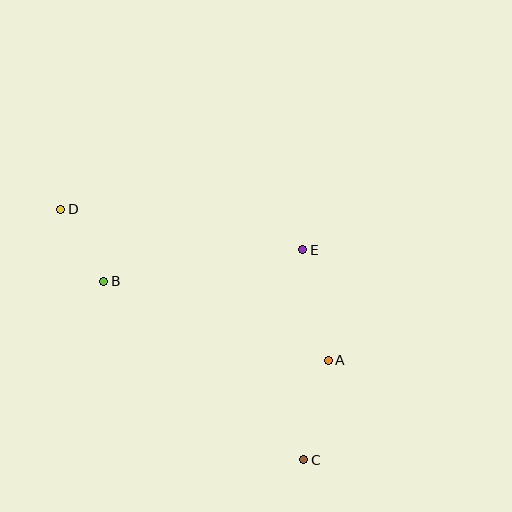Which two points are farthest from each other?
Points C and D are farthest from each other.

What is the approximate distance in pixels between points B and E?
The distance between B and E is approximately 202 pixels.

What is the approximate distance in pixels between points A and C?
The distance between A and C is approximately 102 pixels.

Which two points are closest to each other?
Points B and D are closest to each other.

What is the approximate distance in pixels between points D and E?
The distance between D and E is approximately 245 pixels.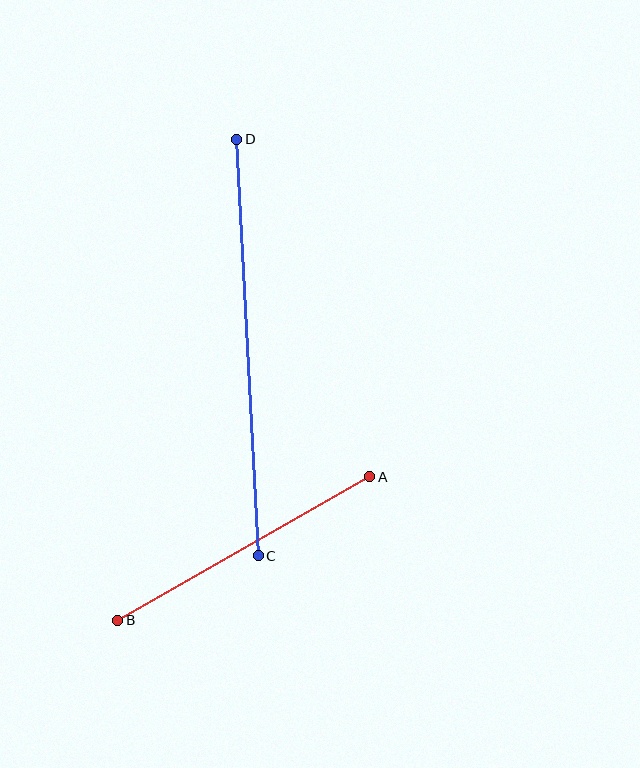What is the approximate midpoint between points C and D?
The midpoint is at approximately (247, 347) pixels.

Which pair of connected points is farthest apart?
Points C and D are farthest apart.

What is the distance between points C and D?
The distance is approximately 417 pixels.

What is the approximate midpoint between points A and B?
The midpoint is at approximately (244, 548) pixels.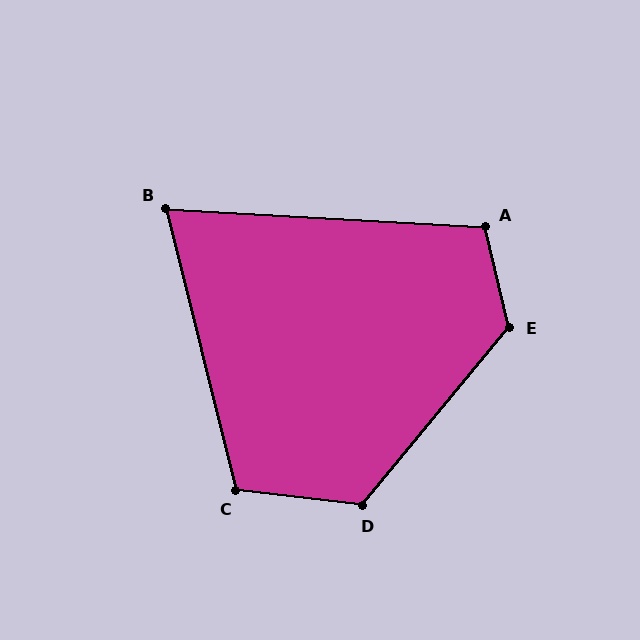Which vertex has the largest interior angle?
E, at approximately 127 degrees.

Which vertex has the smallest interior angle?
B, at approximately 73 degrees.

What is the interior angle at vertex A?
Approximately 107 degrees (obtuse).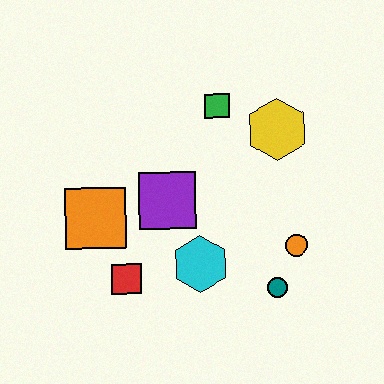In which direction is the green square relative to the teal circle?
The green square is above the teal circle.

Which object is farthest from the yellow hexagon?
The red square is farthest from the yellow hexagon.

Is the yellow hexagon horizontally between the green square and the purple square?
No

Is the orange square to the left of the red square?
Yes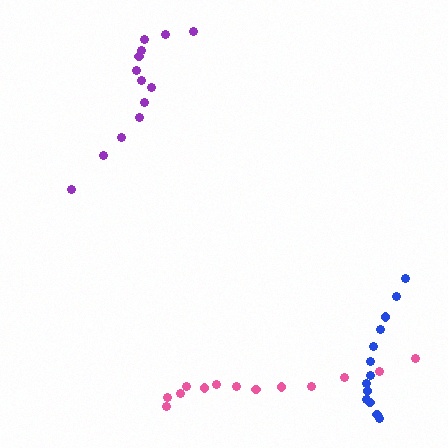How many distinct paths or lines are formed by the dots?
There are 3 distinct paths.